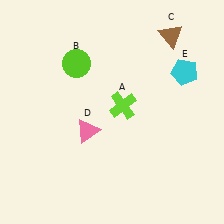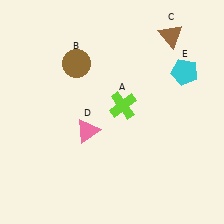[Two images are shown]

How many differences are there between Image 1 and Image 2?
There is 1 difference between the two images.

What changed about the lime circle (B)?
In Image 1, B is lime. In Image 2, it changed to brown.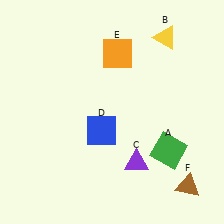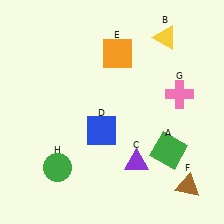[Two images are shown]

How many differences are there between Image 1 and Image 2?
There are 2 differences between the two images.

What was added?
A pink cross (G), a green circle (H) were added in Image 2.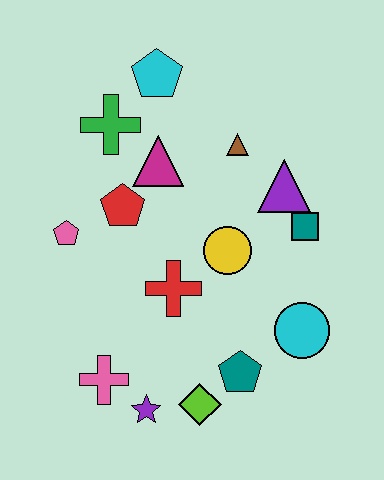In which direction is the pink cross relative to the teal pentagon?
The pink cross is to the left of the teal pentagon.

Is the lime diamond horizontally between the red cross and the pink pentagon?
No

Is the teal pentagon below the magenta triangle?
Yes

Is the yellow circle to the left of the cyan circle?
Yes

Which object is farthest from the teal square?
The pink cross is farthest from the teal square.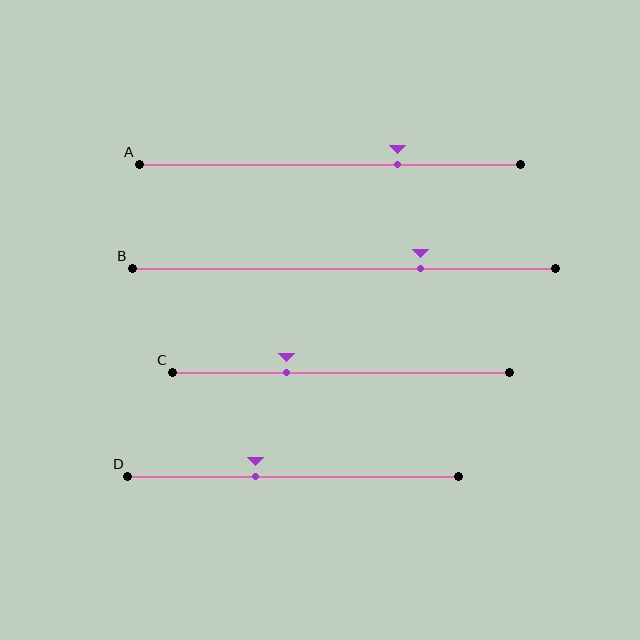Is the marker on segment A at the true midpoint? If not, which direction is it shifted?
No, the marker on segment A is shifted to the right by about 18% of the segment length.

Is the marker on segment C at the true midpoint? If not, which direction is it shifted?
No, the marker on segment C is shifted to the left by about 16% of the segment length.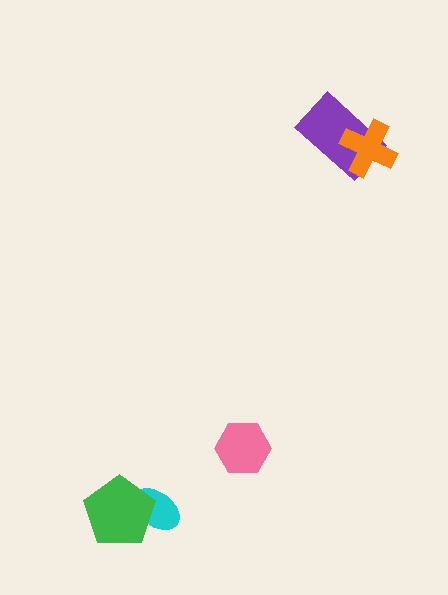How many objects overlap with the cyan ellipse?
1 object overlaps with the cyan ellipse.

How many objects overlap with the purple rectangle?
1 object overlaps with the purple rectangle.